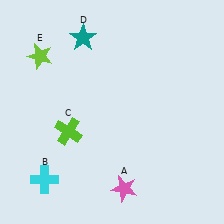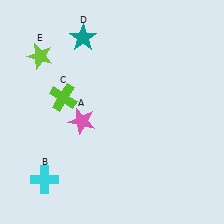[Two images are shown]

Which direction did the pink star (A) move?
The pink star (A) moved up.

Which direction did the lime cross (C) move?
The lime cross (C) moved up.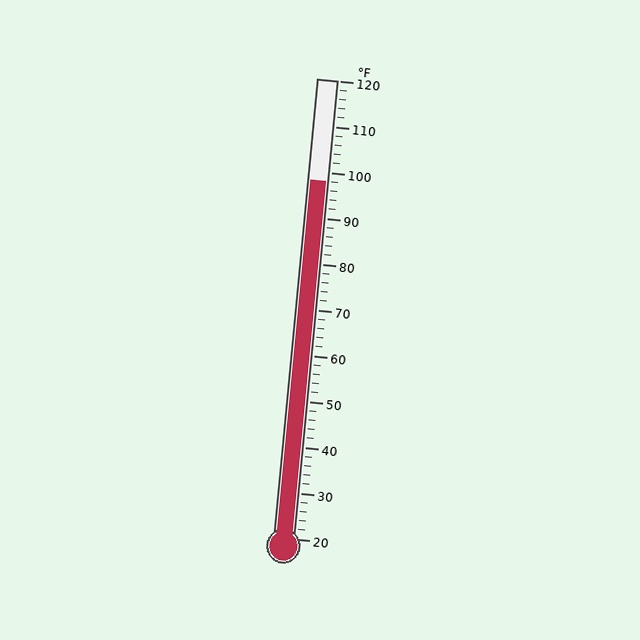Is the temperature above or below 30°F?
The temperature is above 30°F.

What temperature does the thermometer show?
The thermometer shows approximately 98°F.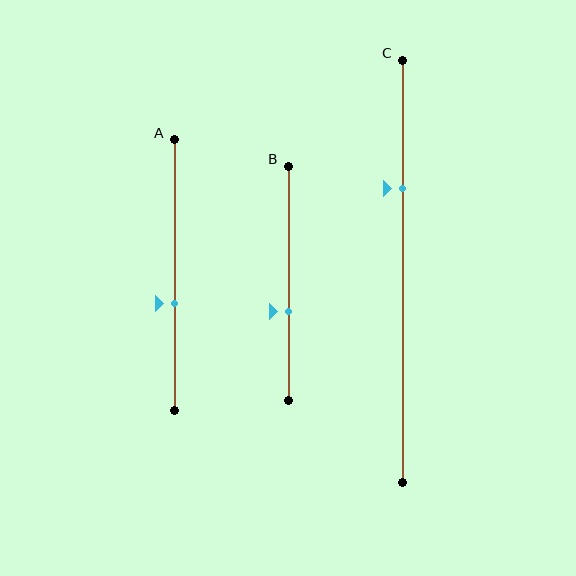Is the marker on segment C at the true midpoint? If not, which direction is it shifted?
No, the marker on segment C is shifted upward by about 20% of the segment length.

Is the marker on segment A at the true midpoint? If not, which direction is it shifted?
No, the marker on segment A is shifted downward by about 11% of the segment length.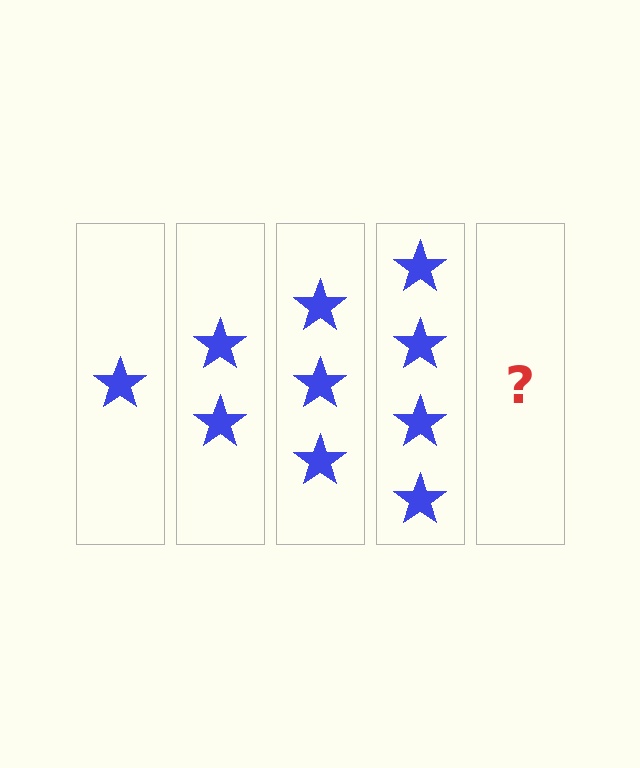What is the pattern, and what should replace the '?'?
The pattern is that each step adds one more star. The '?' should be 5 stars.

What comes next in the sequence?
The next element should be 5 stars.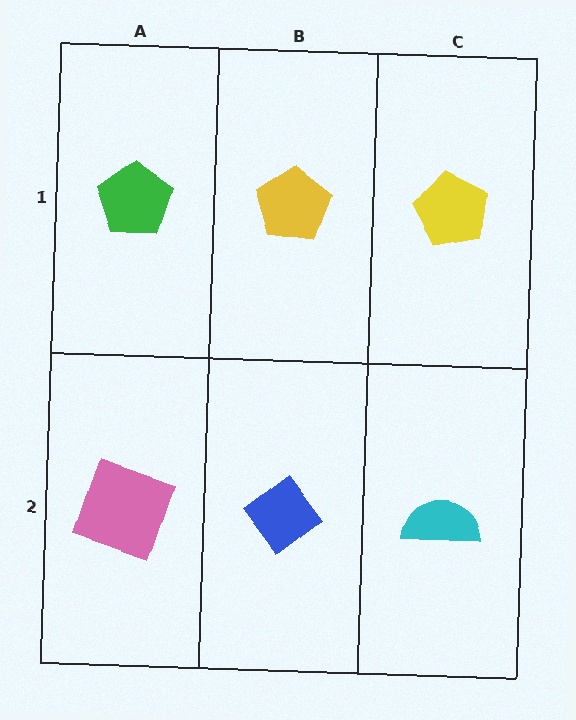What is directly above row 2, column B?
A yellow pentagon.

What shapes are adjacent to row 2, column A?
A green pentagon (row 1, column A), a blue diamond (row 2, column B).